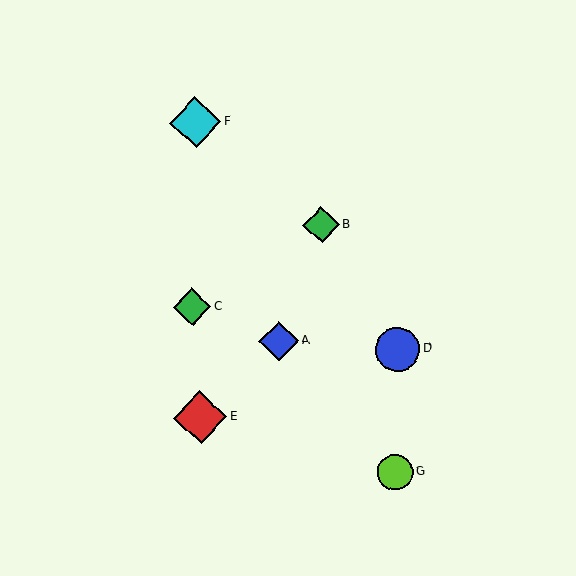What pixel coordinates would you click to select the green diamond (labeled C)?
Click at (192, 307) to select the green diamond C.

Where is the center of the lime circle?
The center of the lime circle is at (395, 472).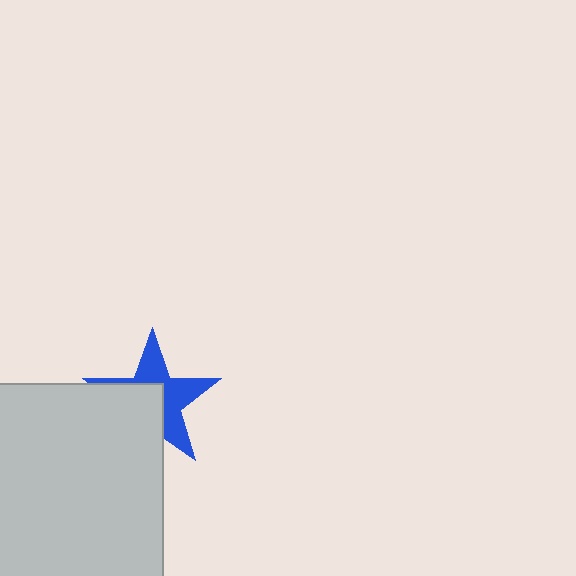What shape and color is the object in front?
The object in front is a light gray rectangle.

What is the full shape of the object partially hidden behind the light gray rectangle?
The partially hidden object is a blue star.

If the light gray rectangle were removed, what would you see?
You would see the complete blue star.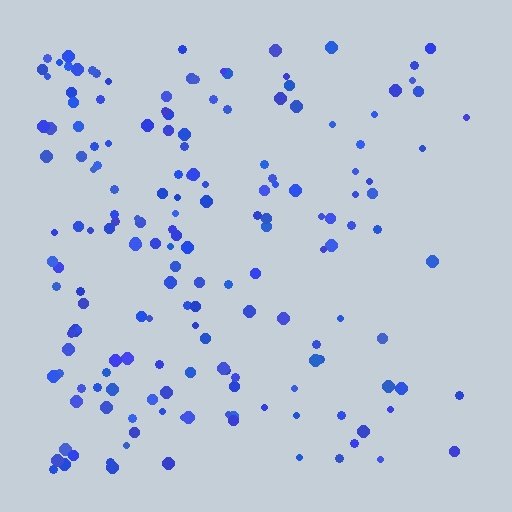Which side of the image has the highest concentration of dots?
The left.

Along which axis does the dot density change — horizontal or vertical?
Horizontal.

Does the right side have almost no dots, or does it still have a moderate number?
Still a moderate number, just noticeably fewer than the left.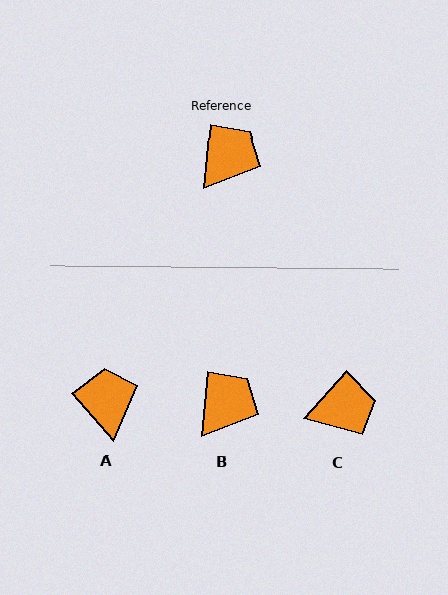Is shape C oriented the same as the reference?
No, it is off by about 36 degrees.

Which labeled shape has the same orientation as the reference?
B.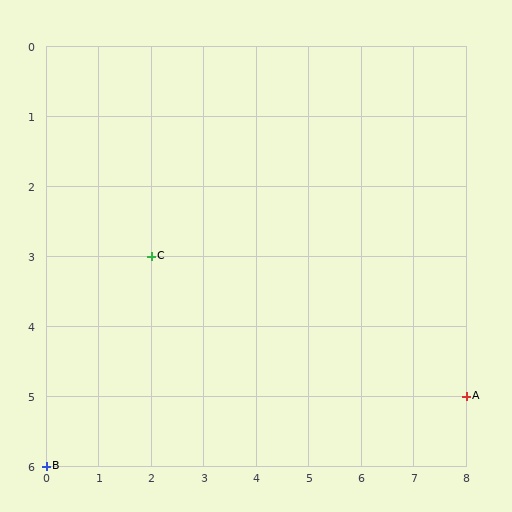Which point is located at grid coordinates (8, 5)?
Point A is at (8, 5).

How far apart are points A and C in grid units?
Points A and C are 6 columns and 2 rows apart (about 6.3 grid units diagonally).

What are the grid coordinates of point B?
Point B is at grid coordinates (0, 6).